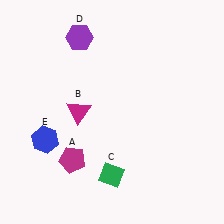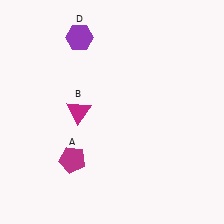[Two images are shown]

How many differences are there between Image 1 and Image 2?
There are 2 differences between the two images.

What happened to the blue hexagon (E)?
The blue hexagon (E) was removed in Image 2. It was in the bottom-left area of Image 1.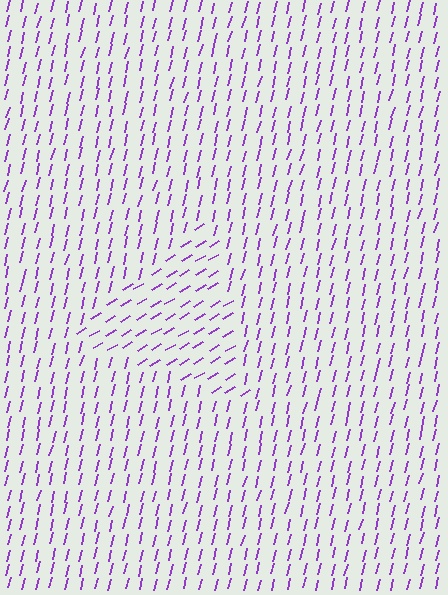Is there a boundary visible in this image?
Yes, there is a texture boundary formed by a change in line orientation.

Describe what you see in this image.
The image is filled with small purple line segments. A triangle region in the image has lines oriented differently from the surrounding lines, creating a visible texture boundary.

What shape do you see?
I see a triangle.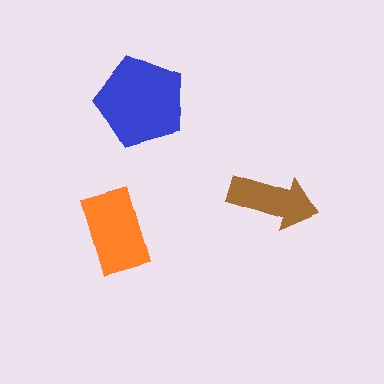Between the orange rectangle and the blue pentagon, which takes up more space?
The blue pentagon.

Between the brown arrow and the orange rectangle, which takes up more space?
The orange rectangle.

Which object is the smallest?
The brown arrow.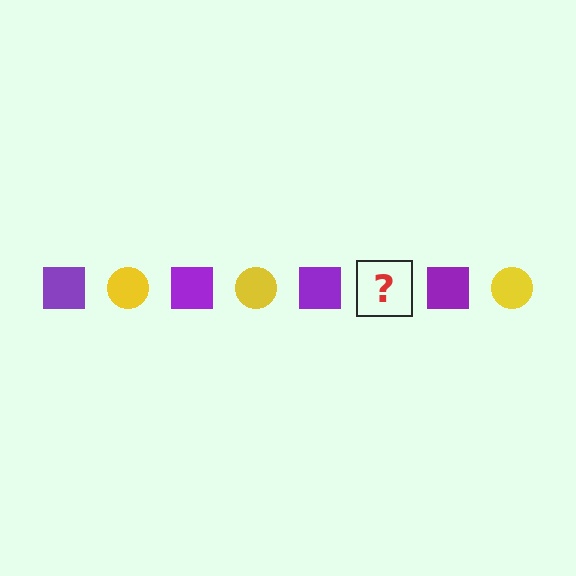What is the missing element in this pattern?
The missing element is a yellow circle.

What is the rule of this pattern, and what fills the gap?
The rule is that the pattern alternates between purple square and yellow circle. The gap should be filled with a yellow circle.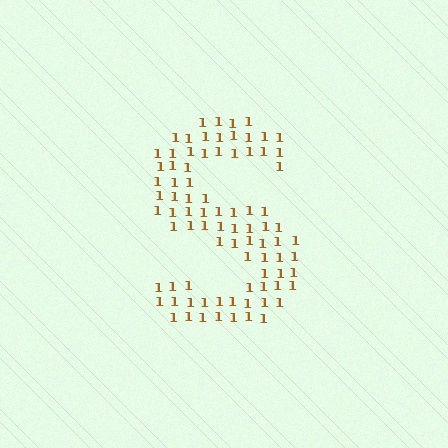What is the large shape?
The large shape is the letter S.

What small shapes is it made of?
It is made of small digit 1's.